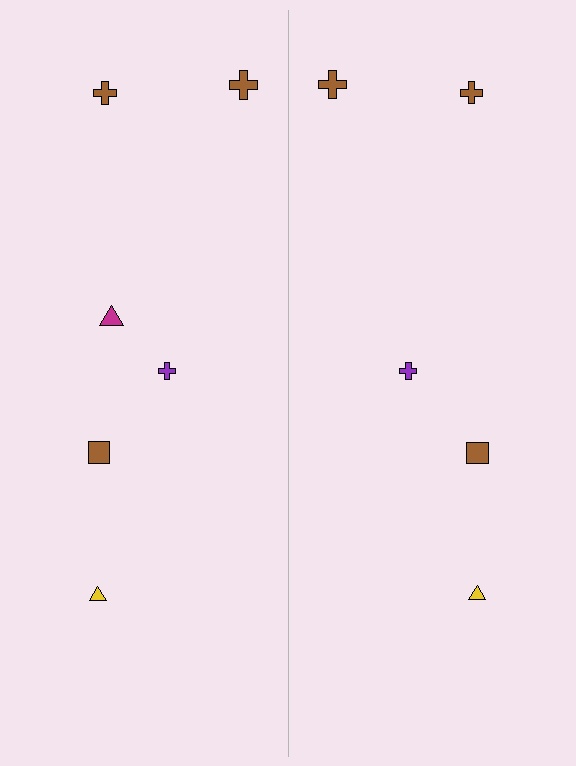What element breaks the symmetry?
A magenta triangle is missing from the right side.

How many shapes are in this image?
There are 11 shapes in this image.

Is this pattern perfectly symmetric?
No, the pattern is not perfectly symmetric. A magenta triangle is missing from the right side.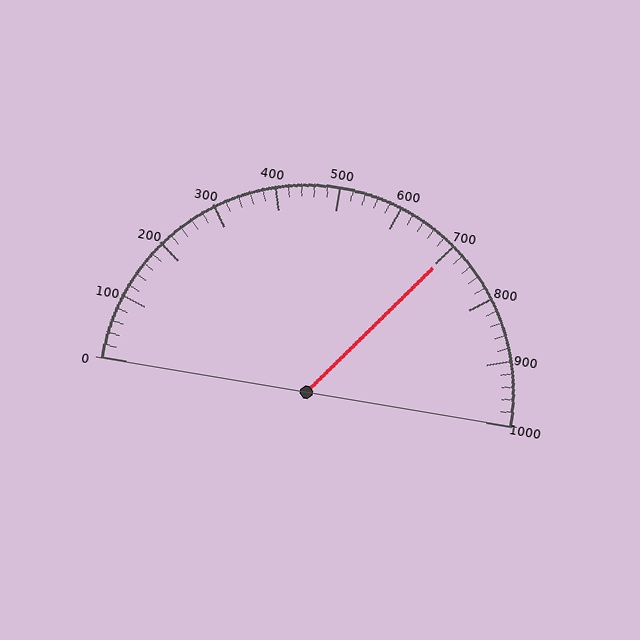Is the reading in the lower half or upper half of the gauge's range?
The reading is in the upper half of the range (0 to 1000).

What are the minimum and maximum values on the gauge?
The gauge ranges from 0 to 1000.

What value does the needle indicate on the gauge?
The needle indicates approximately 700.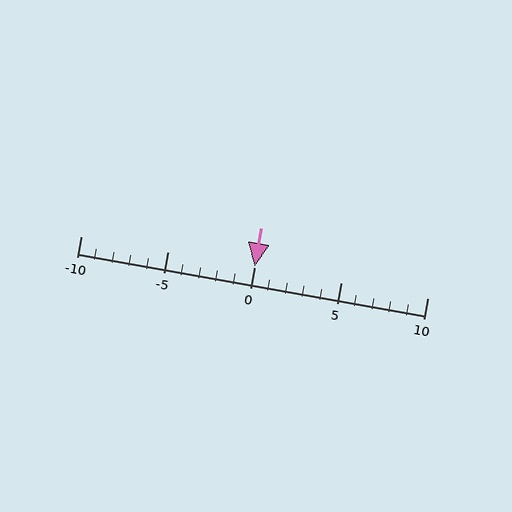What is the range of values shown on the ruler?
The ruler shows values from -10 to 10.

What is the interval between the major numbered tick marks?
The major tick marks are spaced 5 units apart.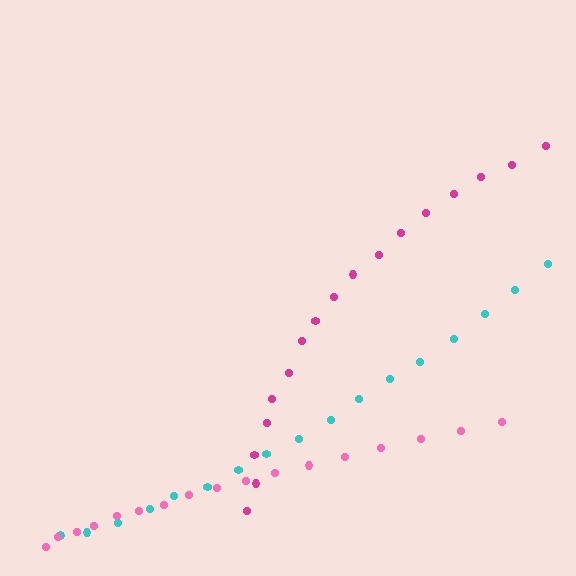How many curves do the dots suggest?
There are 3 distinct paths.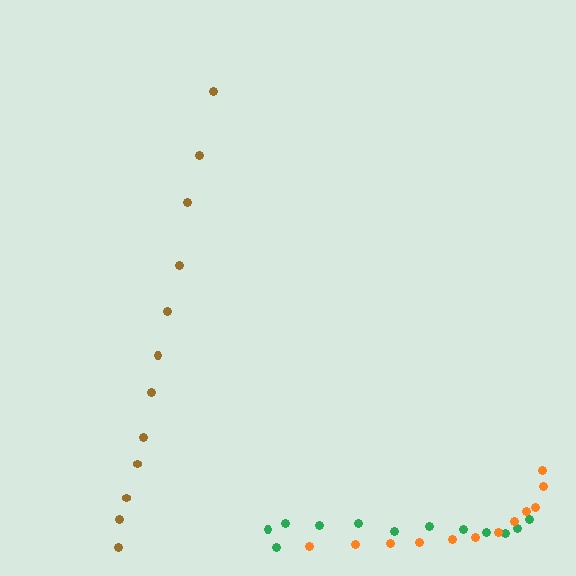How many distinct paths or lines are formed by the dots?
There are 3 distinct paths.